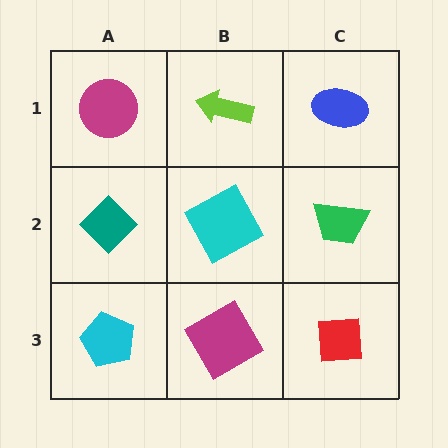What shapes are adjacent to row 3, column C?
A green trapezoid (row 2, column C), a magenta diamond (row 3, column B).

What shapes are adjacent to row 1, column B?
A cyan square (row 2, column B), a magenta circle (row 1, column A), a blue ellipse (row 1, column C).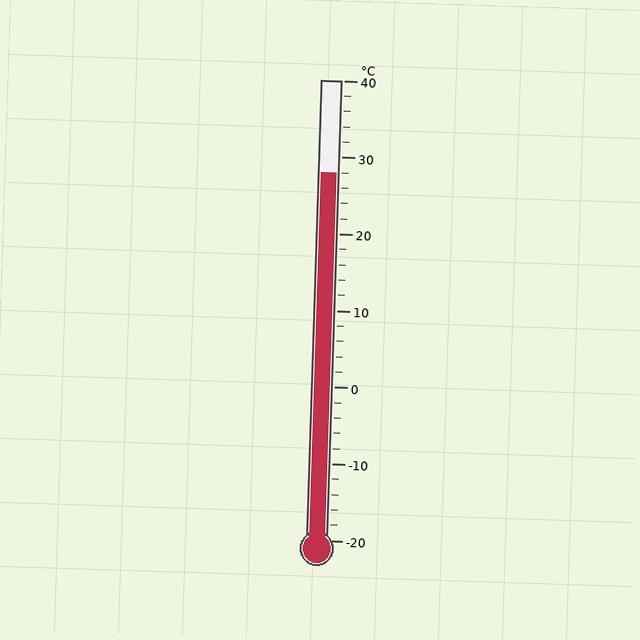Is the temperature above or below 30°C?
The temperature is below 30°C.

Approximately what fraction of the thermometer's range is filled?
The thermometer is filled to approximately 80% of its range.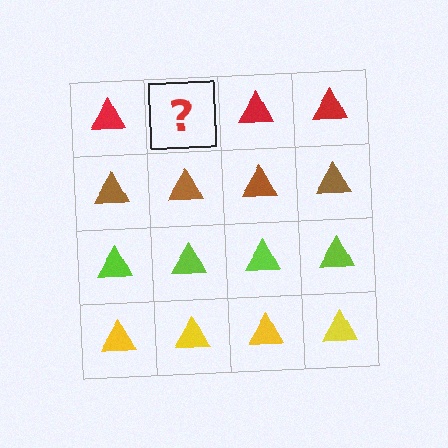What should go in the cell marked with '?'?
The missing cell should contain a red triangle.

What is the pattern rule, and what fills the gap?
The rule is that each row has a consistent color. The gap should be filled with a red triangle.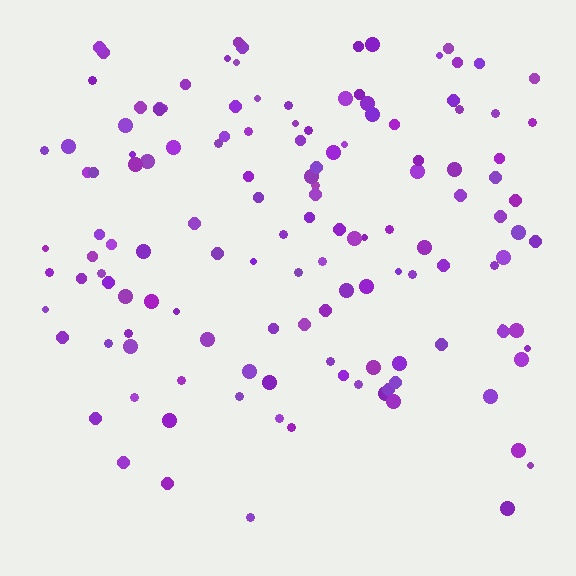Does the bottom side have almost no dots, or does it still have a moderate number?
Still a moderate number, just noticeably fewer than the top.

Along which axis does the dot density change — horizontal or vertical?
Vertical.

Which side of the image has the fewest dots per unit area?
The bottom.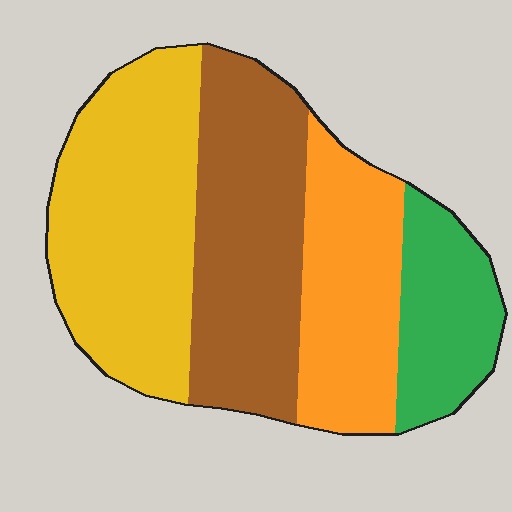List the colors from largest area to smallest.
From largest to smallest: yellow, brown, orange, green.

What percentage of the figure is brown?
Brown covers 30% of the figure.